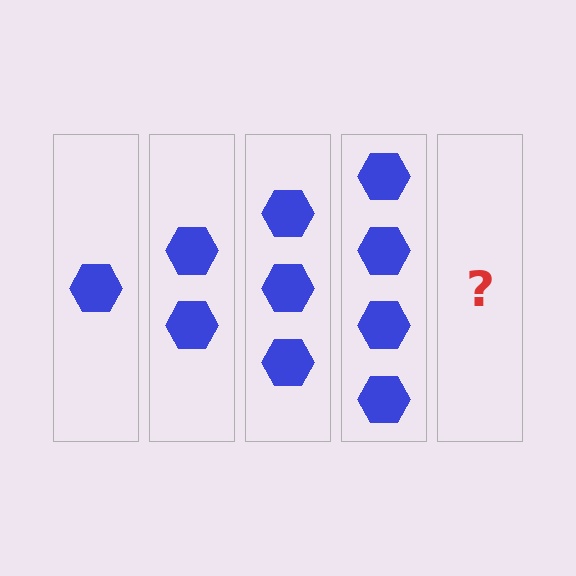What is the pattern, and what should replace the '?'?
The pattern is that each step adds one more hexagon. The '?' should be 5 hexagons.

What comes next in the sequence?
The next element should be 5 hexagons.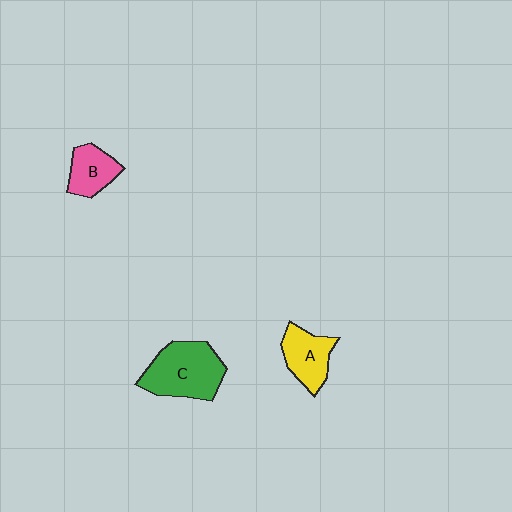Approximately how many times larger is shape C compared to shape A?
Approximately 1.6 times.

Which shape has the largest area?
Shape C (green).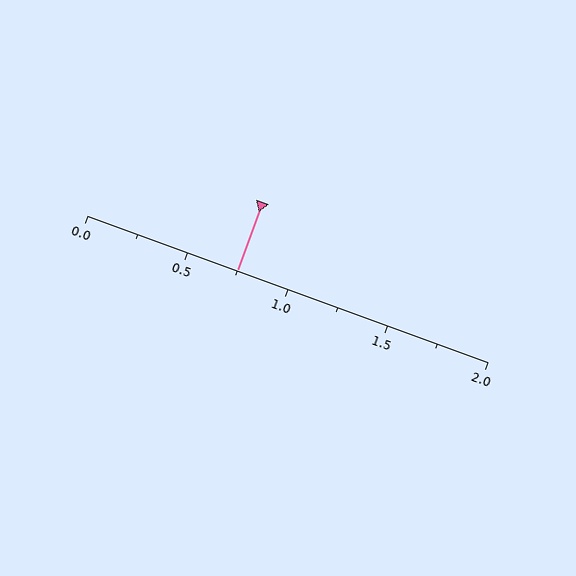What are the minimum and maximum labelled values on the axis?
The axis runs from 0.0 to 2.0.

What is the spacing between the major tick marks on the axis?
The major ticks are spaced 0.5 apart.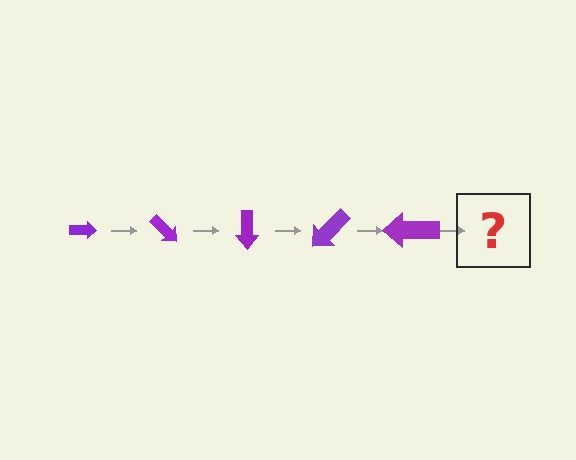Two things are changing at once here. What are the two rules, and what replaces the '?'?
The two rules are that the arrow grows larger each step and it rotates 45 degrees each step. The '?' should be an arrow, larger than the previous one and rotated 225 degrees from the start.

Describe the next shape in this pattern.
It should be an arrow, larger than the previous one and rotated 225 degrees from the start.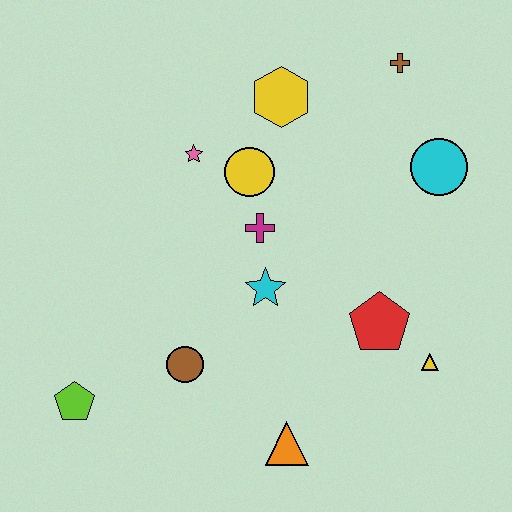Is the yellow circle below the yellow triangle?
No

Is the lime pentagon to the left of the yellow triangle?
Yes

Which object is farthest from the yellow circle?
The lime pentagon is farthest from the yellow circle.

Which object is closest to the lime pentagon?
The brown circle is closest to the lime pentagon.